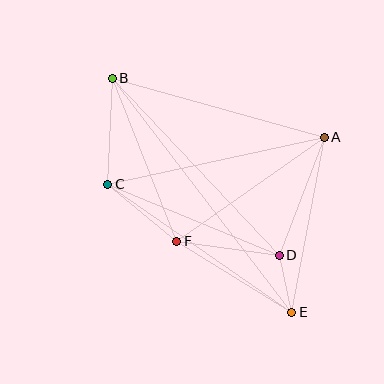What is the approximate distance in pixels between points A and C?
The distance between A and C is approximately 222 pixels.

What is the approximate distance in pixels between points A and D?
The distance between A and D is approximately 126 pixels.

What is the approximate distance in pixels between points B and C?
The distance between B and C is approximately 106 pixels.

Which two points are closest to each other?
Points D and E are closest to each other.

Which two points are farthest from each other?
Points B and E are farthest from each other.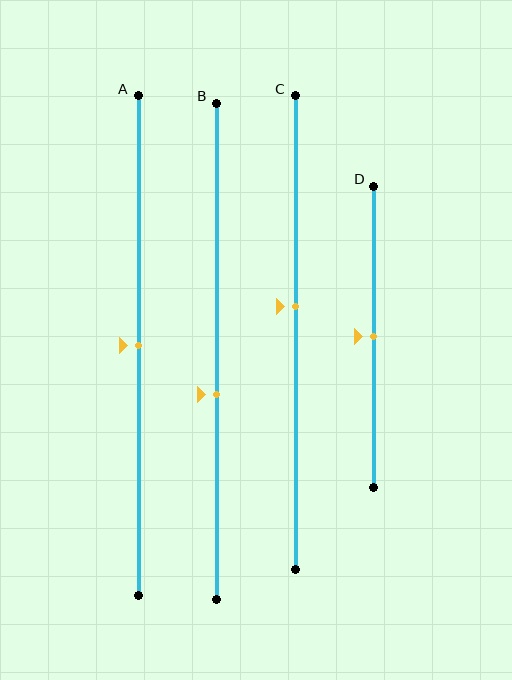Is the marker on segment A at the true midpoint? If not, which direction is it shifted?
Yes, the marker on segment A is at the true midpoint.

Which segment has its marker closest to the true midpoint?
Segment A has its marker closest to the true midpoint.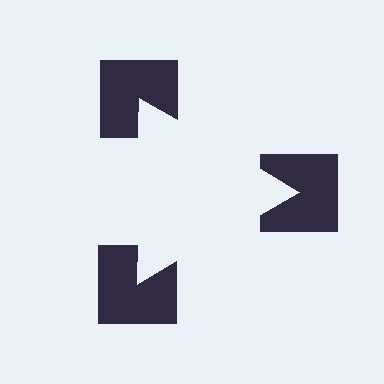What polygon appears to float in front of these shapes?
An illusory triangle — its edges are inferred from the aligned wedge cuts in the notched squares, not physically drawn.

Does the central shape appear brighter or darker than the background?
It typically appears slightly brighter than the background, even though no actual brightness change is drawn.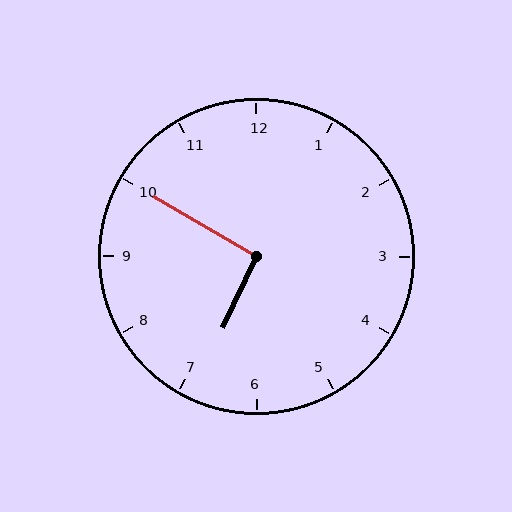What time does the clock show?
6:50.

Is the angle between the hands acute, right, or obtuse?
It is right.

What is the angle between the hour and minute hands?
Approximately 95 degrees.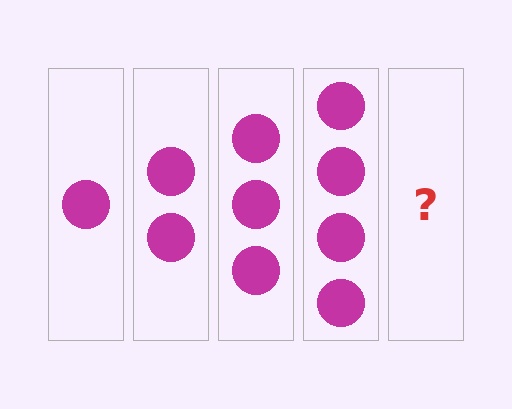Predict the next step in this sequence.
The next step is 5 circles.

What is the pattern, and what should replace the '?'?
The pattern is that each step adds one more circle. The '?' should be 5 circles.